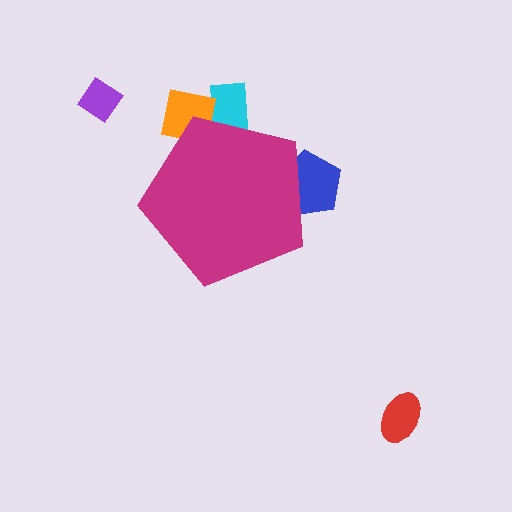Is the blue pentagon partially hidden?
Yes, the blue pentagon is partially hidden behind the magenta pentagon.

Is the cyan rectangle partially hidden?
Yes, the cyan rectangle is partially hidden behind the magenta pentagon.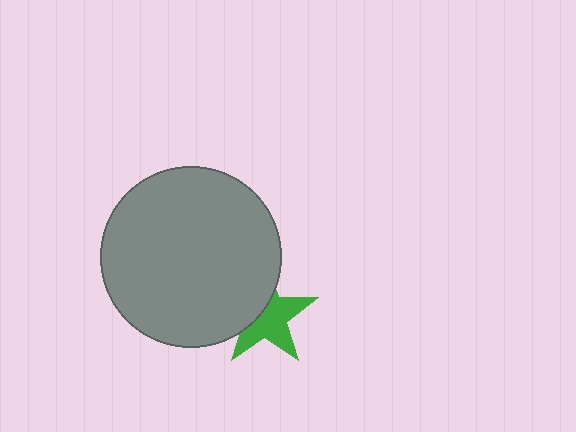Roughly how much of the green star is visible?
About half of it is visible (roughly 60%).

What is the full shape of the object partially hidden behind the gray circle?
The partially hidden object is a green star.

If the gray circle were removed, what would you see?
You would see the complete green star.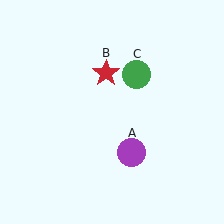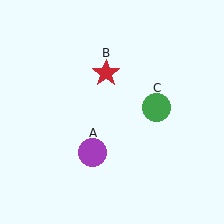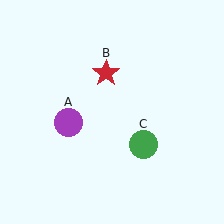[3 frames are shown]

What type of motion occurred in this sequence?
The purple circle (object A), green circle (object C) rotated clockwise around the center of the scene.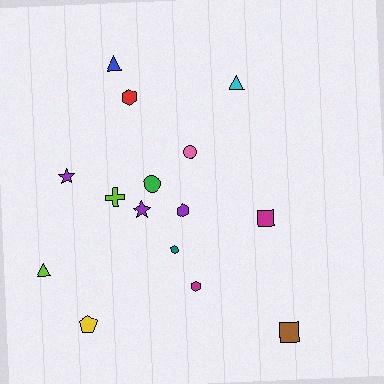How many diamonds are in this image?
There are no diamonds.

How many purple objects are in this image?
There are 3 purple objects.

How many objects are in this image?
There are 15 objects.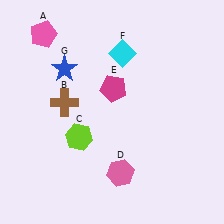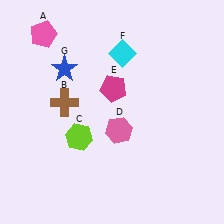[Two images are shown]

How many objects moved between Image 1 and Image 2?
1 object moved between the two images.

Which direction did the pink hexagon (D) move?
The pink hexagon (D) moved up.